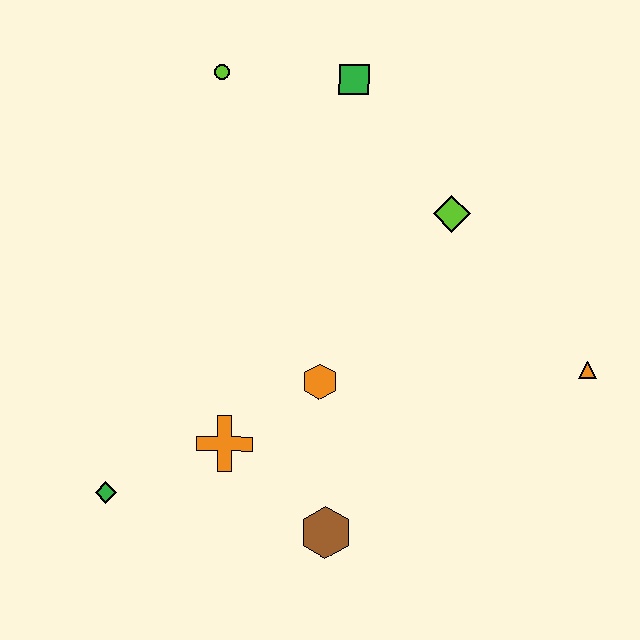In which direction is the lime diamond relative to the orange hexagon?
The lime diamond is above the orange hexagon.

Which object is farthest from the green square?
The green diamond is farthest from the green square.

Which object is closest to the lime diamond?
The green square is closest to the lime diamond.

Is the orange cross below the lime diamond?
Yes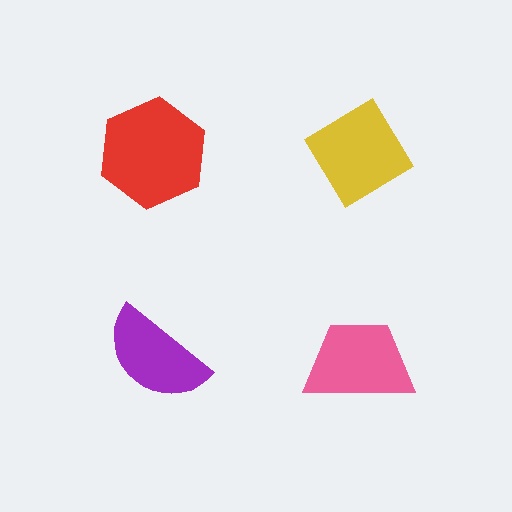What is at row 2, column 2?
A pink trapezoid.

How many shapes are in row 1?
2 shapes.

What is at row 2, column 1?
A purple semicircle.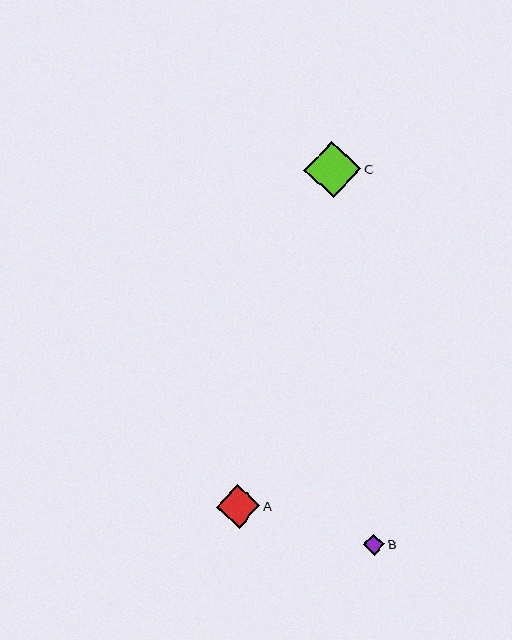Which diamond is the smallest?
Diamond B is the smallest with a size of approximately 21 pixels.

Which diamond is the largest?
Diamond C is the largest with a size of approximately 57 pixels.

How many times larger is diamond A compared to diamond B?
Diamond A is approximately 2.1 times the size of diamond B.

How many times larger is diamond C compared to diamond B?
Diamond C is approximately 2.7 times the size of diamond B.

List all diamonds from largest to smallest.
From largest to smallest: C, A, B.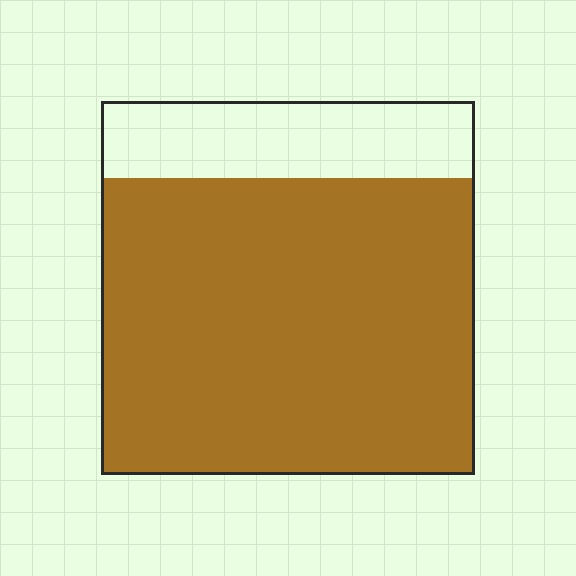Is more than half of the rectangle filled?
Yes.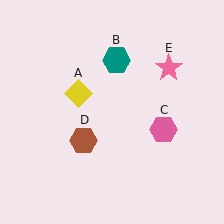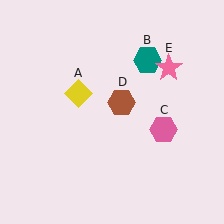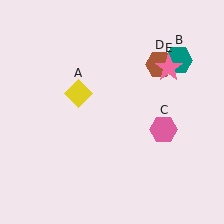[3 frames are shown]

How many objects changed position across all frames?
2 objects changed position: teal hexagon (object B), brown hexagon (object D).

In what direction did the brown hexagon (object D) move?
The brown hexagon (object D) moved up and to the right.